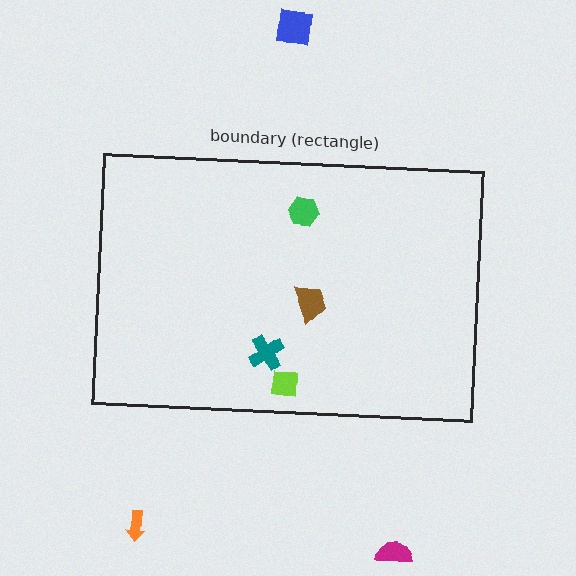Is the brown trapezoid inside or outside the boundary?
Inside.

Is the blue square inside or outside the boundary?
Outside.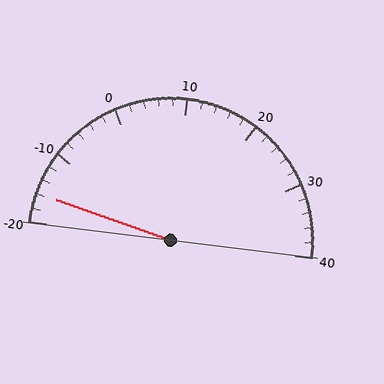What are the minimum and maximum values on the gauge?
The gauge ranges from -20 to 40.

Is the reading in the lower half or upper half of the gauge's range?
The reading is in the lower half of the range (-20 to 40).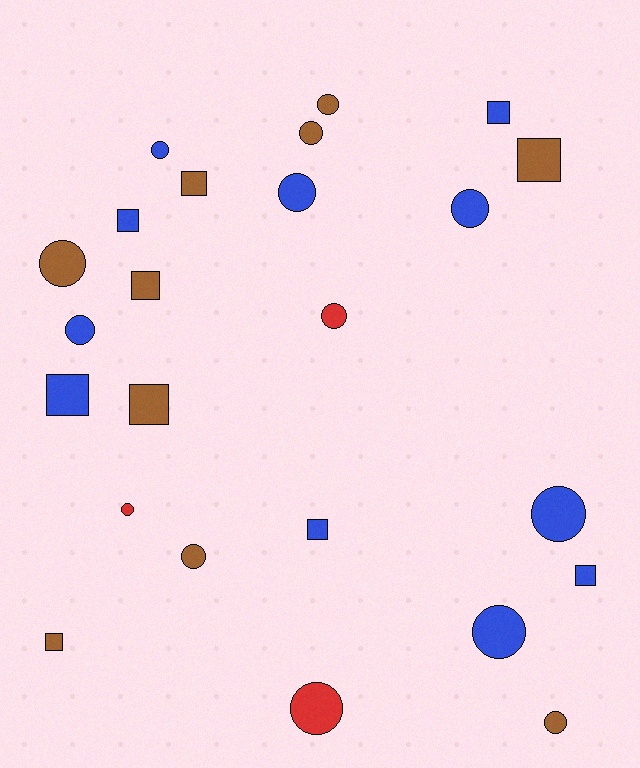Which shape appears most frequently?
Circle, with 14 objects.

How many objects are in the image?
There are 24 objects.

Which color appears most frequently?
Blue, with 11 objects.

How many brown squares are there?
There are 5 brown squares.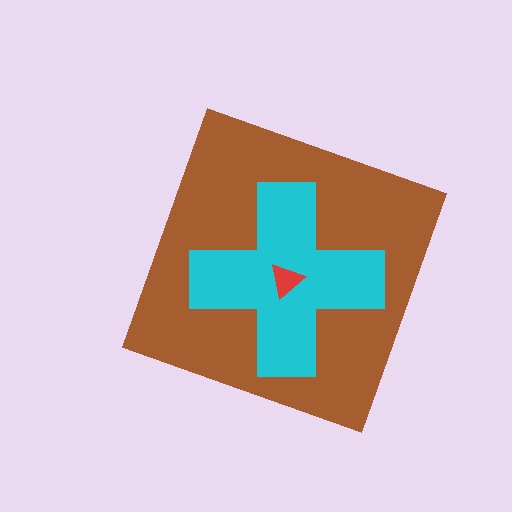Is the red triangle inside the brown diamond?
Yes.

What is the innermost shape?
The red triangle.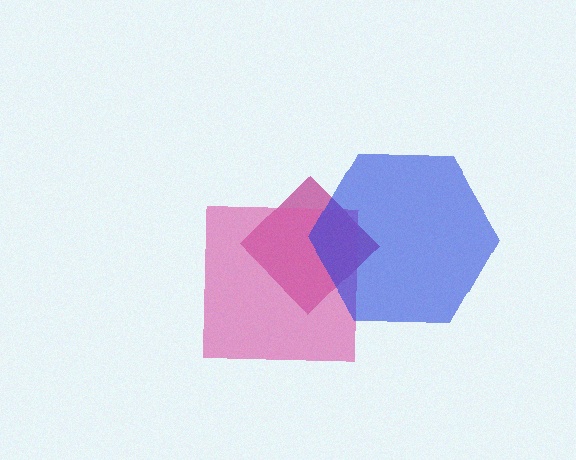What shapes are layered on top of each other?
The layered shapes are: a magenta diamond, a pink square, a blue hexagon.